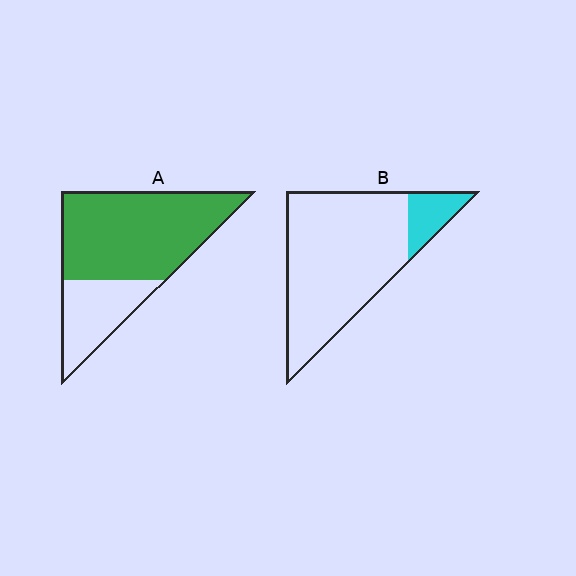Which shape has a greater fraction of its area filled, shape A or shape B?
Shape A.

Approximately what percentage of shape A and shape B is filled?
A is approximately 70% and B is approximately 15%.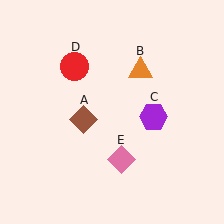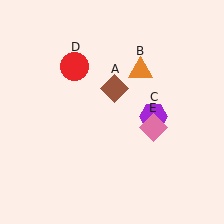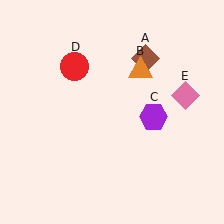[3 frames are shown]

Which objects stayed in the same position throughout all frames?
Orange triangle (object B) and purple hexagon (object C) and red circle (object D) remained stationary.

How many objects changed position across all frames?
2 objects changed position: brown diamond (object A), pink diamond (object E).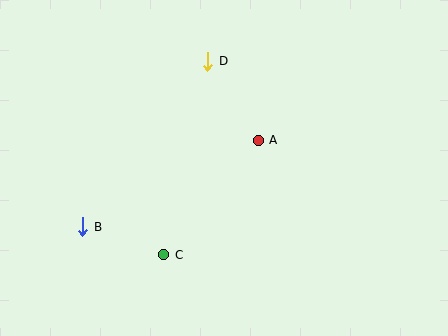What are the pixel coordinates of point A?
Point A is at (258, 140).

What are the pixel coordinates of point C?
Point C is at (164, 255).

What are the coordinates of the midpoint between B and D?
The midpoint between B and D is at (145, 144).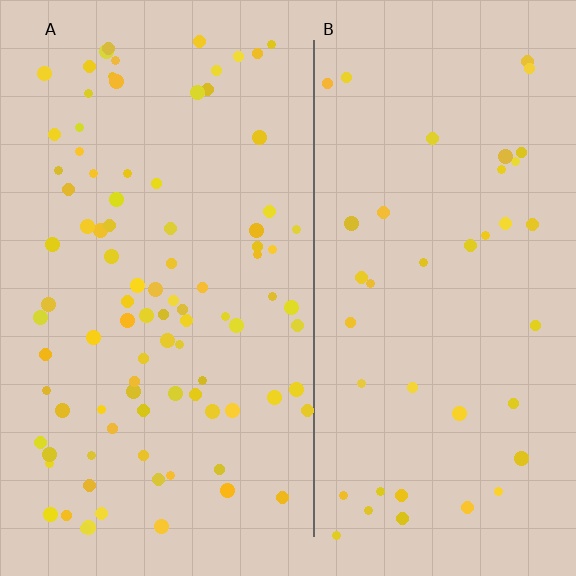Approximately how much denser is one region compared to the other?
Approximately 2.3× — region A over region B.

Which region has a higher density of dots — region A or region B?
A (the left).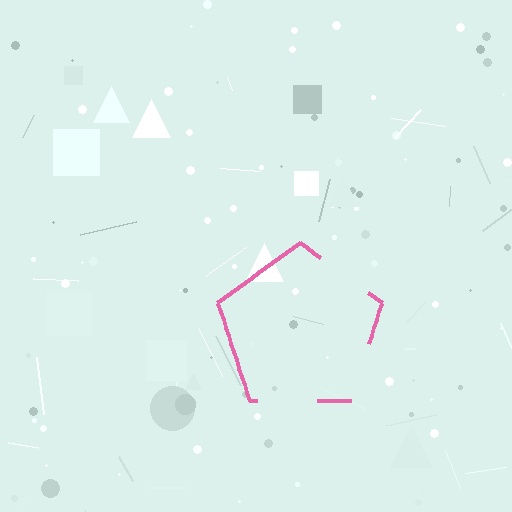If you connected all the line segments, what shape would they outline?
They would outline a pentagon.